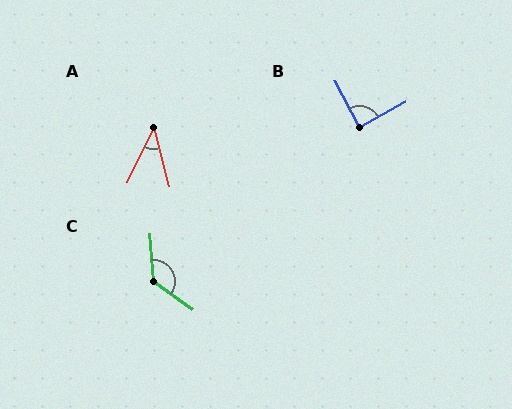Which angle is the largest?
C, at approximately 129 degrees.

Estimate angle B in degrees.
Approximately 89 degrees.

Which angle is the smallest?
A, at approximately 40 degrees.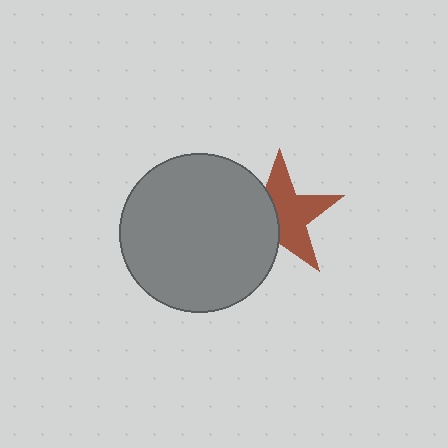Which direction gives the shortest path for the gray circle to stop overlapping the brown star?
Moving left gives the shortest separation.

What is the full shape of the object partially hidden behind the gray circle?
The partially hidden object is a brown star.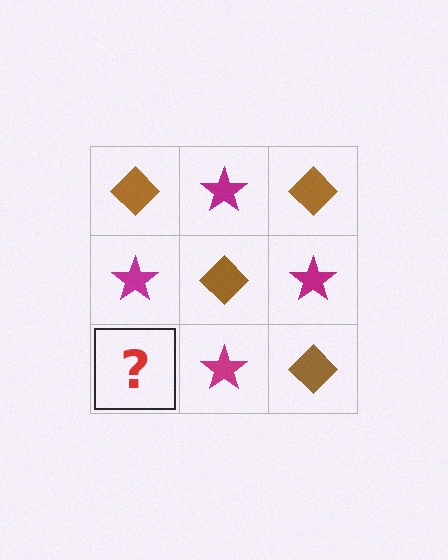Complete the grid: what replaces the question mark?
The question mark should be replaced with a brown diamond.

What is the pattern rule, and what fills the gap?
The rule is that it alternates brown diamond and magenta star in a checkerboard pattern. The gap should be filled with a brown diamond.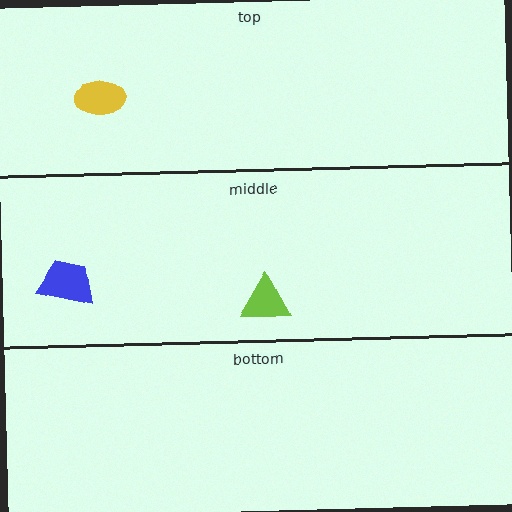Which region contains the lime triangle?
The middle region.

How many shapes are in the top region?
1.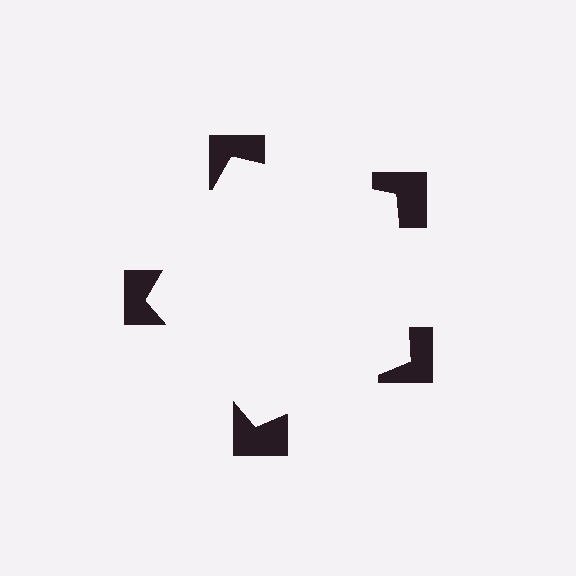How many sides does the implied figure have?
5 sides.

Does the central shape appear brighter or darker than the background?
It typically appears slightly brighter than the background, even though no actual brightness change is drawn.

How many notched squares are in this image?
There are 5 — one at each vertex of the illusory pentagon.